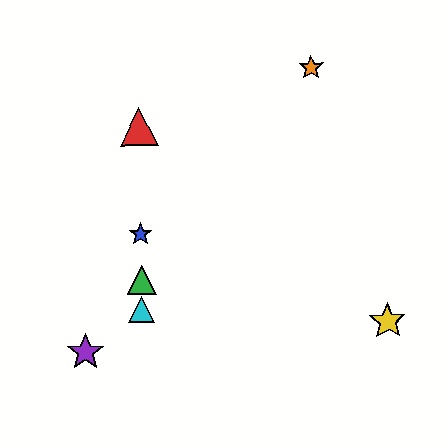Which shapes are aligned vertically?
The red triangle, the blue star, the green triangle, the cyan triangle are aligned vertically.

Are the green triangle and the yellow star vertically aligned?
No, the green triangle is at x≈142 and the yellow star is at x≈388.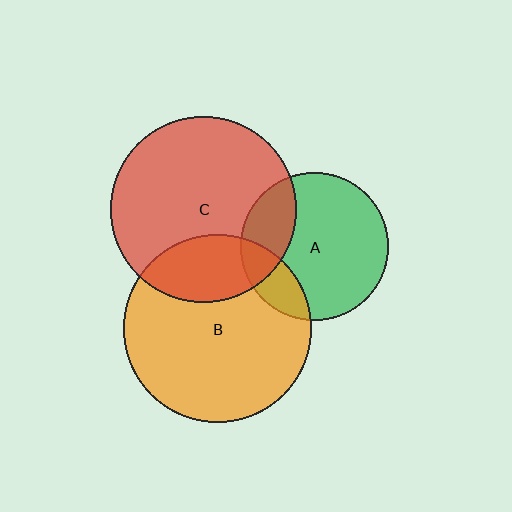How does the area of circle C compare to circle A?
Approximately 1.6 times.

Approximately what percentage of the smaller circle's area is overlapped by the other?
Approximately 25%.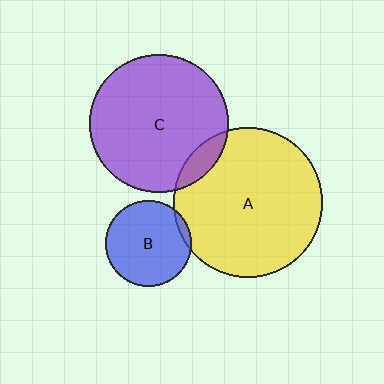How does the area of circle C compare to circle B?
Approximately 2.6 times.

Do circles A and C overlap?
Yes.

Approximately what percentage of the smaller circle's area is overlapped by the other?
Approximately 10%.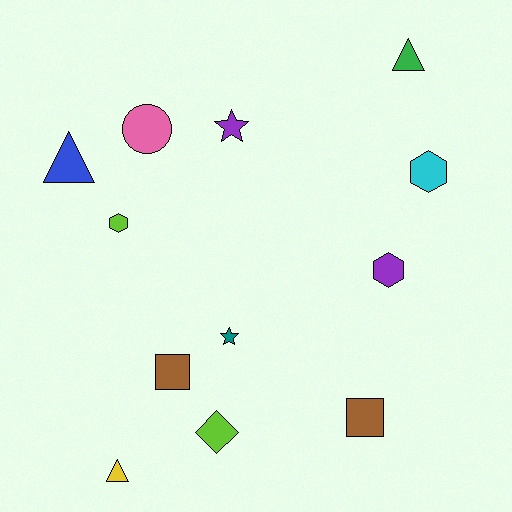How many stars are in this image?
There are 2 stars.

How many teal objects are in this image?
There is 1 teal object.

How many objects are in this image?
There are 12 objects.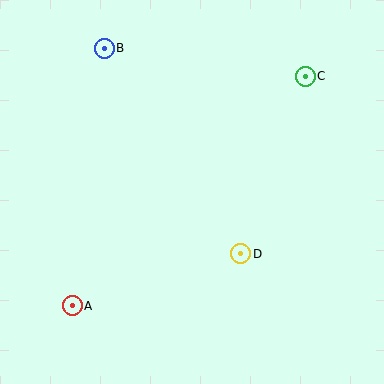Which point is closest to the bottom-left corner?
Point A is closest to the bottom-left corner.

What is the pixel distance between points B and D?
The distance between B and D is 247 pixels.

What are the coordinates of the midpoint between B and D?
The midpoint between B and D is at (172, 151).